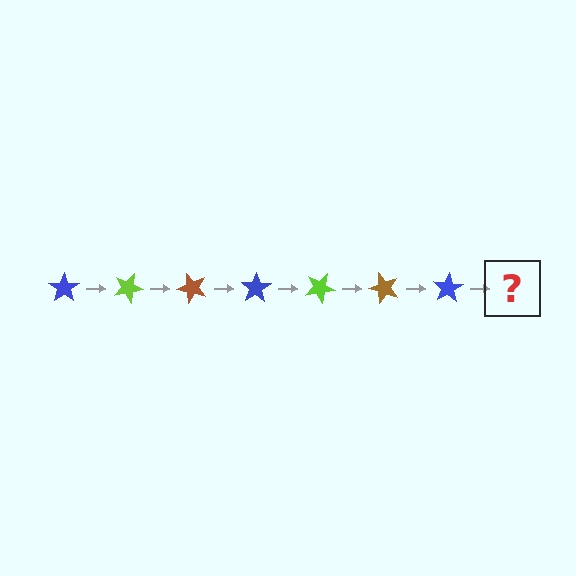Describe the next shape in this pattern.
It should be a lime star, rotated 175 degrees from the start.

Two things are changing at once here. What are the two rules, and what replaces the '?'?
The two rules are that it rotates 25 degrees each step and the color cycles through blue, lime, and brown. The '?' should be a lime star, rotated 175 degrees from the start.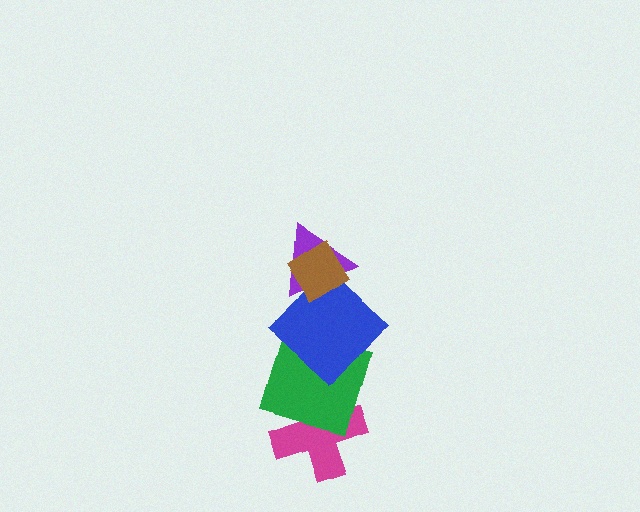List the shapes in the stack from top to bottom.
From top to bottom: the brown diamond, the purple triangle, the blue diamond, the green square, the magenta cross.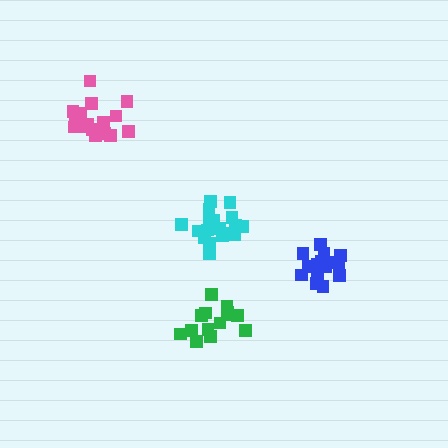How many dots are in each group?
Group 1: 15 dots, Group 2: 14 dots, Group 3: 18 dots, Group 4: 18 dots (65 total).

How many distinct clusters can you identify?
There are 4 distinct clusters.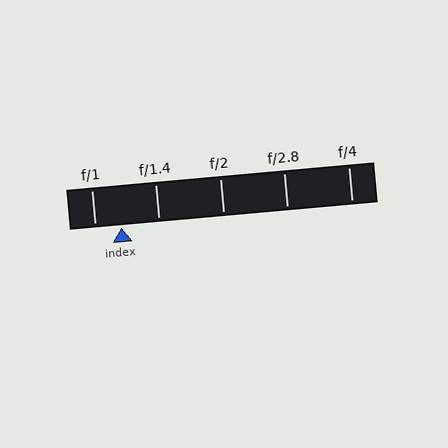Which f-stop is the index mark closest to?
The index mark is closest to f/1.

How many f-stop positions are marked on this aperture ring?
There are 5 f-stop positions marked.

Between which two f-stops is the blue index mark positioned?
The index mark is between f/1 and f/1.4.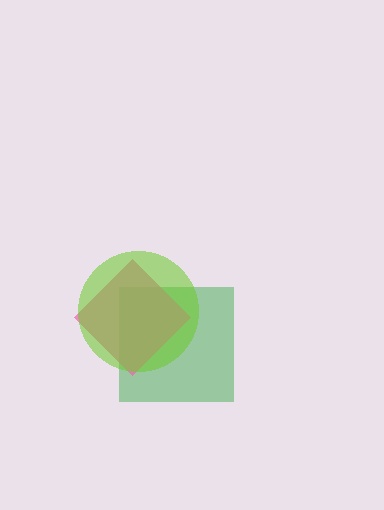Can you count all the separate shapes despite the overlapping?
Yes, there are 3 separate shapes.